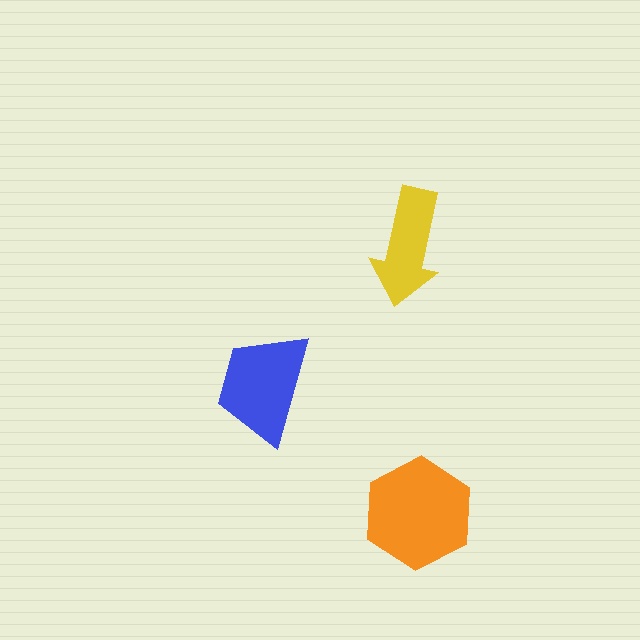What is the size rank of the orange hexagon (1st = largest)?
1st.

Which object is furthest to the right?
The orange hexagon is rightmost.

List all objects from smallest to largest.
The yellow arrow, the blue trapezoid, the orange hexagon.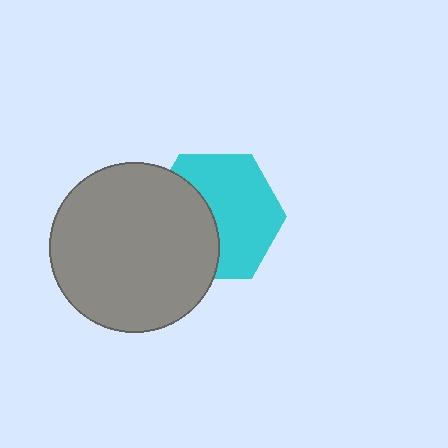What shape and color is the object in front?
The object in front is a gray circle.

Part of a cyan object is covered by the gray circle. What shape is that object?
It is a hexagon.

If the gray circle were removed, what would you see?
You would see the complete cyan hexagon.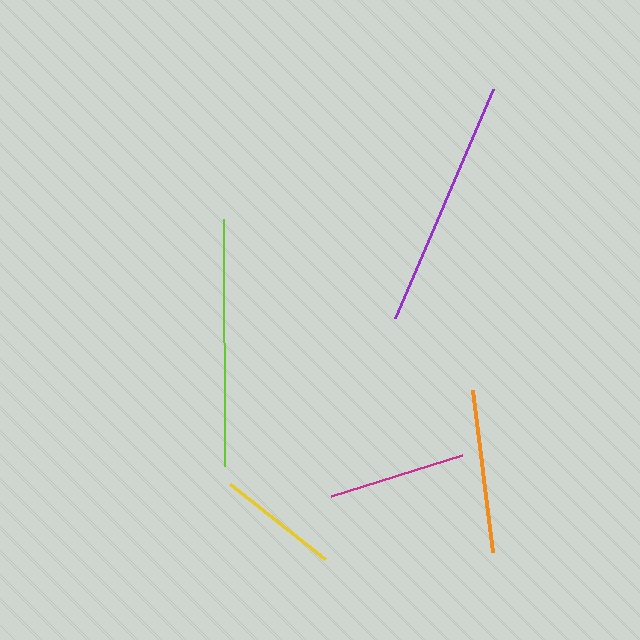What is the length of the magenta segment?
The magenta segment is approximately 137 pixels long.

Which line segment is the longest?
The purple line is the longest at approximately 249 pixels.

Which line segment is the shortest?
The yellow line is the shortest at approximately 121 pixels.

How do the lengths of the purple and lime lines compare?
The purple and lime lines are approximately the same length.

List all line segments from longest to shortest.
From longest to shortest: purple, lime, orange, magenta, yellow.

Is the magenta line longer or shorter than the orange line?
The orange line is longer than the magenta line.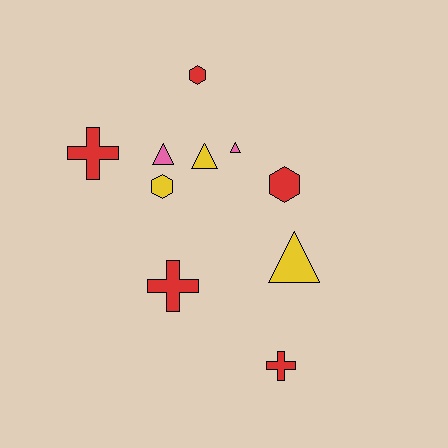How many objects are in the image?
There are 10 objects.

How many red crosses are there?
There are 3 red crosses.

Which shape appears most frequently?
Triangle, with 4 objects.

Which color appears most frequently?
Red, with 5 objects.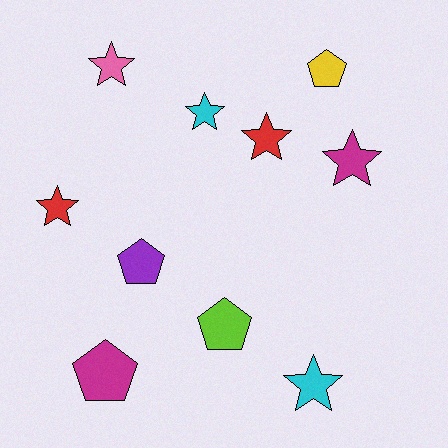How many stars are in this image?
There are 6 stars.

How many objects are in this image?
There are 10 objects.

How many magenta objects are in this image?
There are 2 magenta objects.